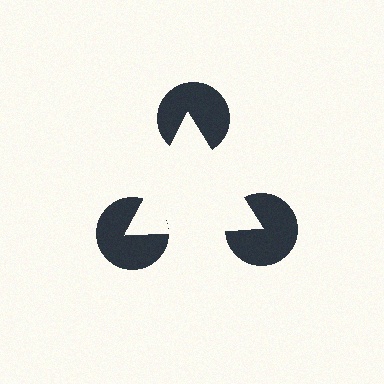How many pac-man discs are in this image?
There are 3 — one at each vertex of the illusory triangle.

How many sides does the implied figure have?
3 sides.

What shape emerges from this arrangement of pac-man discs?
An illusory triangle — its edges are inferred from the aligned wedge cuts in the pac-man discs, not physically drawn.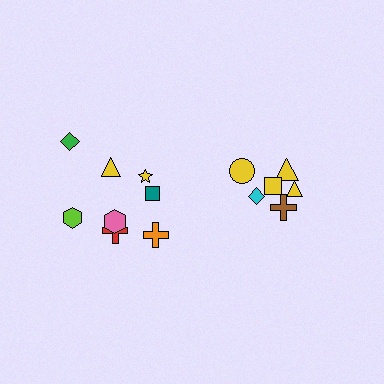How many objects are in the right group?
There are 6 objects.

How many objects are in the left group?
There are 8 objects.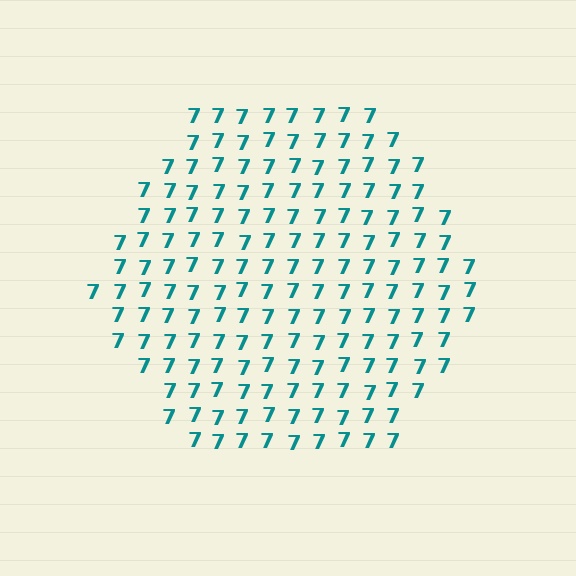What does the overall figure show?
The overall figure shows a hexagon.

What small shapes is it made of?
It is made of small digit 7's.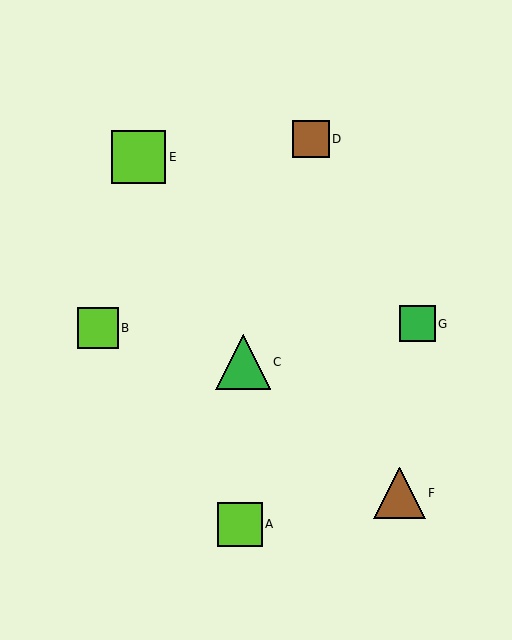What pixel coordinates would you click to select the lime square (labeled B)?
Click at (98, 328) to select the lime square B.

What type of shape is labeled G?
Shape G is a green square.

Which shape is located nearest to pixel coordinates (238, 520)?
The lime square (labeled A) at (240, 524) is nearest to that location.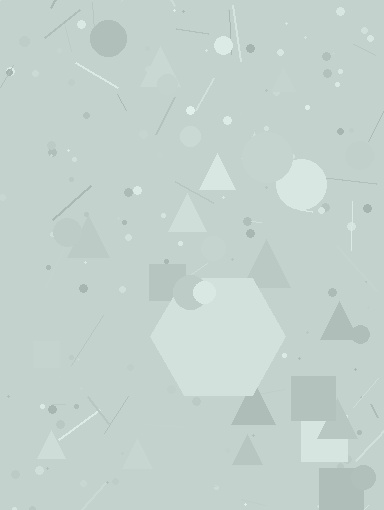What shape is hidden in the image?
A hexagon is hidden in the image.